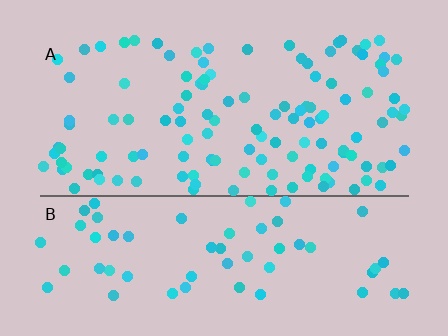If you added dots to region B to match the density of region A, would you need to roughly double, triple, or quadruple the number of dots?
Approximately double.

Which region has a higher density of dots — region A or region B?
A (the top).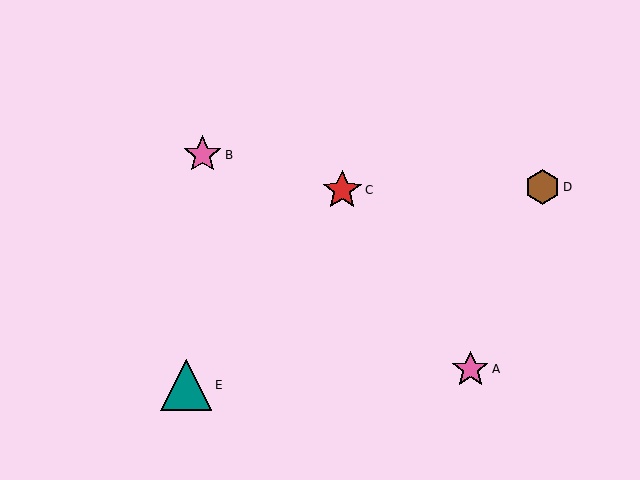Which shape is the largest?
The teal triangle (labeled E) is the largest.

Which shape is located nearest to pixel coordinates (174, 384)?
The teal triangle (labeled E) at (186, 385) is nearest to that location.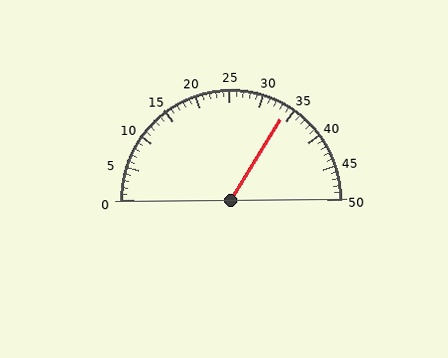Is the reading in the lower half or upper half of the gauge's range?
The reading is in the upper half of the range (0 to 50).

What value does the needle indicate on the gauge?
The needle indicates approximately 34.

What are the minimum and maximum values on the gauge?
The gauge ranges from 0 to 50.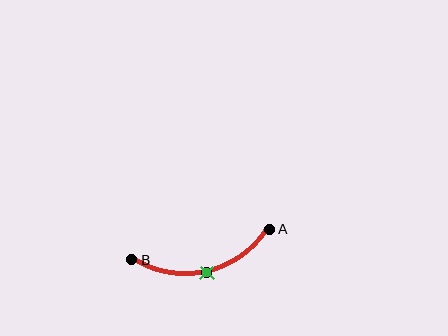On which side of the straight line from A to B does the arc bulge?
The arc bulges below the straight line connecting A and B.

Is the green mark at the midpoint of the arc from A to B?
Yes. The green mark lies on the arc at equal arc-length from both A and B — it is the arc midpoint.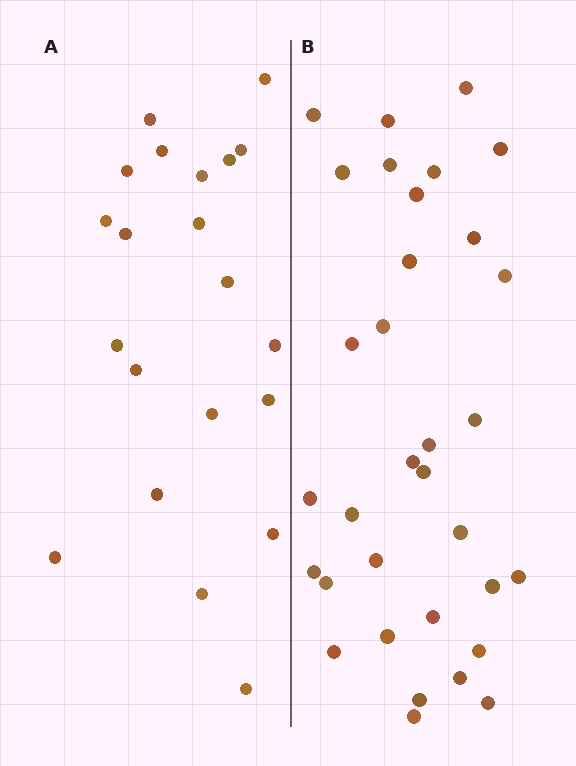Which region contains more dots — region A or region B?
Region B (the right region) has more dots.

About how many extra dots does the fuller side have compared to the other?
Region B has roughly 12 or so more dots than region A.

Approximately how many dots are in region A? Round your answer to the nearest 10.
About 20 dots. (The exact count is 21, which rounds to 20.)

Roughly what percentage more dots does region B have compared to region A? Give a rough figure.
About 55% more.